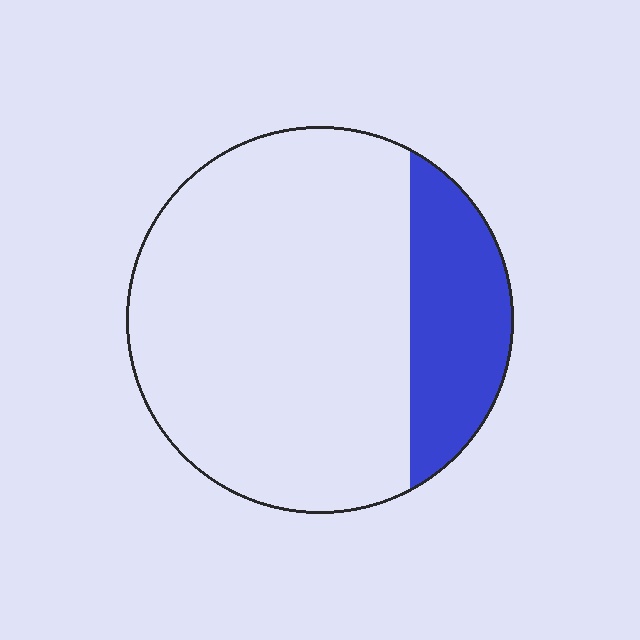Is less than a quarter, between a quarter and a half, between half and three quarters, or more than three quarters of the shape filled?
Less than a quarter.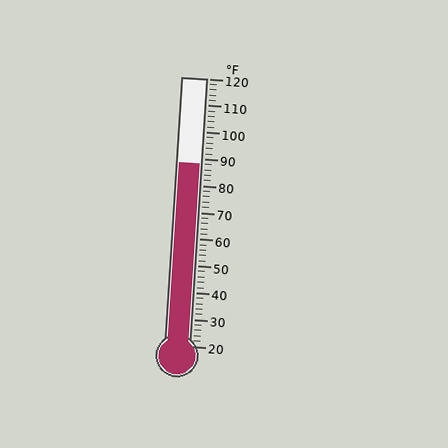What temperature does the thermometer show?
The thermometer shows approximately 88°F.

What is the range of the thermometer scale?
The thermometer scale ranges from 20°F to 120°F.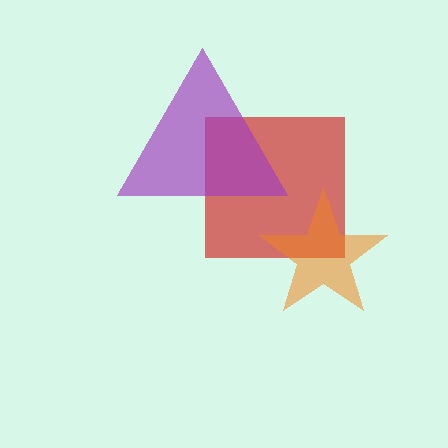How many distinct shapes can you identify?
There are 3 distinct shapes: a red square, an orange star, a purple triangle.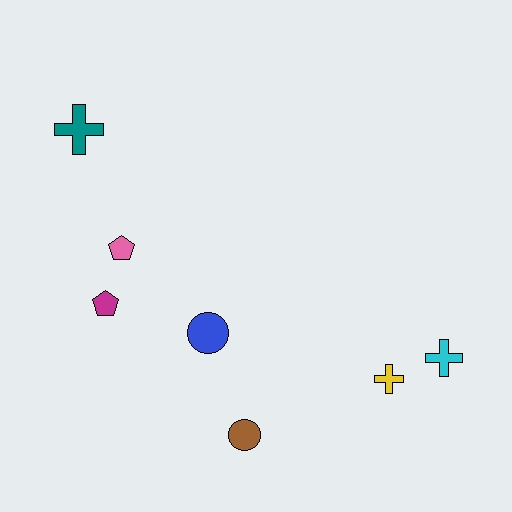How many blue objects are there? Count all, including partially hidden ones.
There is 1 blue object.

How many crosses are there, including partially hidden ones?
There are 3 crosses.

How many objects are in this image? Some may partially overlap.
There are 7 objects.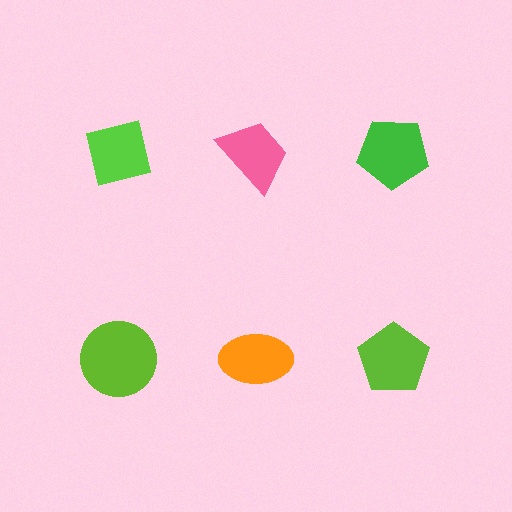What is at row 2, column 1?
A lime circle.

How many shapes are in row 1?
3 shapes.